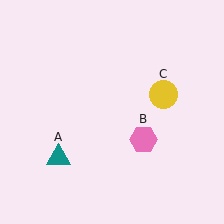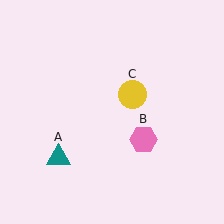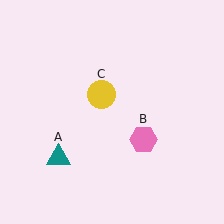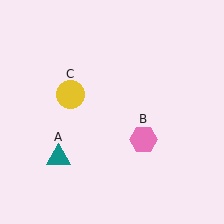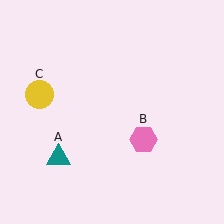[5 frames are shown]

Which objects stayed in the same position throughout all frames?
Teal triangle (object A) and pink hexagon (object B) remained stationary.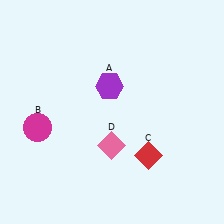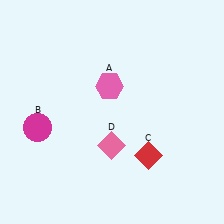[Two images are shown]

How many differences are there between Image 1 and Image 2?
There is 1 difference between the two images.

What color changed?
The hexagon (A) changed from purple in Image 1 to pink in Image 2.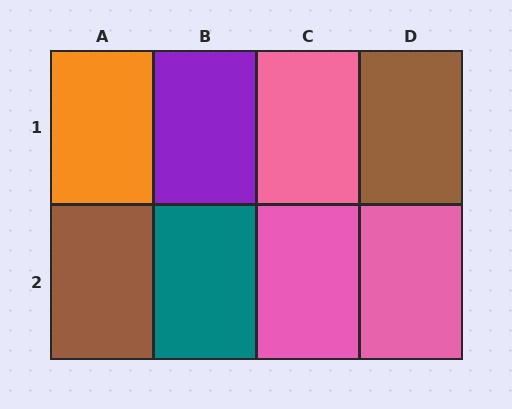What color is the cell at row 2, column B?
Teal.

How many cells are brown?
2 cells are brown.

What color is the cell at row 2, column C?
Pink.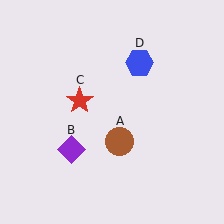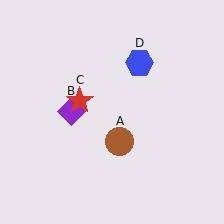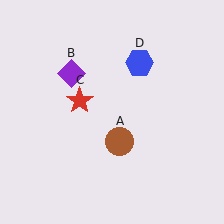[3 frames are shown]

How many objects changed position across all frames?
1 object changed position: purple diamond (object B).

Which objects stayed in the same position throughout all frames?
Brown circle (object A) and red star (object C) and blue hexagon (object D) remained stationary.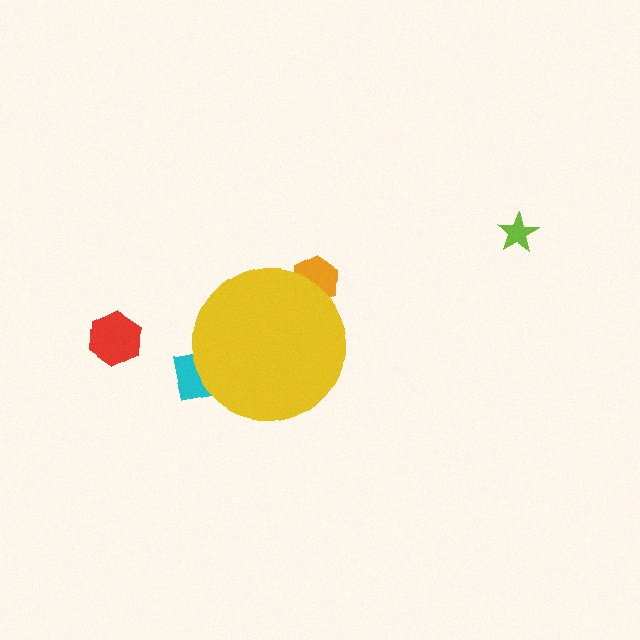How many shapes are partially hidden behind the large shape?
2 shapes are partially hidden.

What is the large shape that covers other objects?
A yellow circle.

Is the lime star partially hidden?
No, the lime star is fully visible.